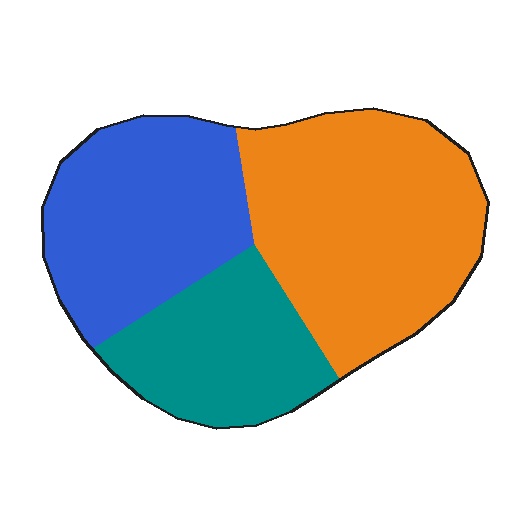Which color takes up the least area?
Teal, at roughly 25%.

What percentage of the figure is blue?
Blue covers about 30% of the figure.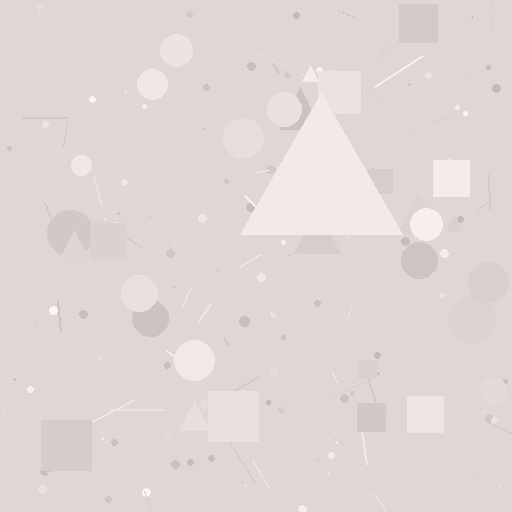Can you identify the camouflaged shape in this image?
The camouflaged shape is a triangle.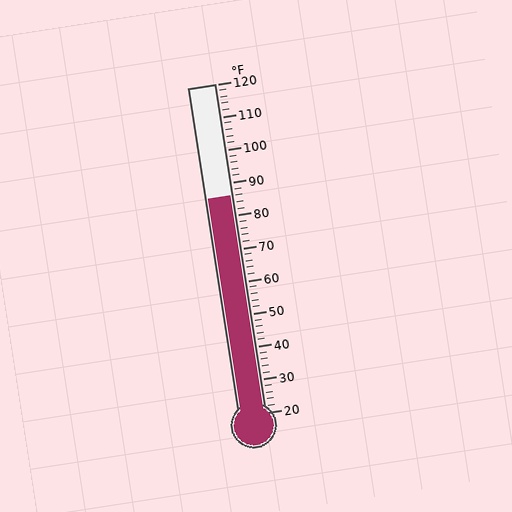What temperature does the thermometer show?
The thermometer shows approximately 86°F.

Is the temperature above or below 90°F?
The temperature is below 90°F.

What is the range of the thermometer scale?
The thermometer scale ranges from 20°F to 120°F.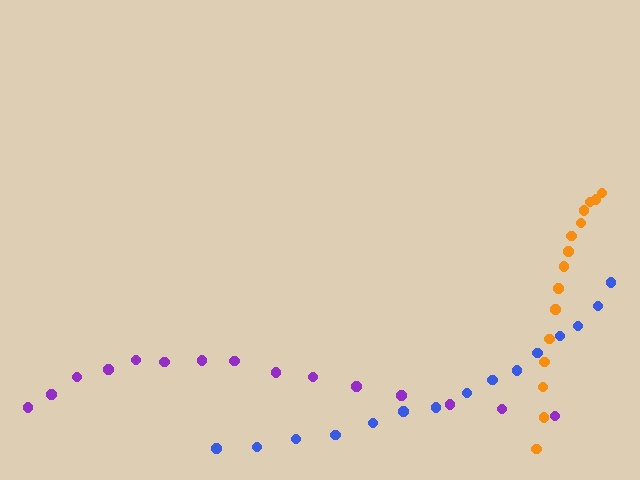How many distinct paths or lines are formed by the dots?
There are 3 distinct paths.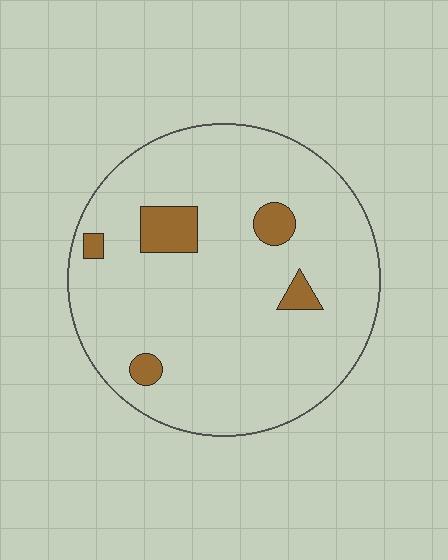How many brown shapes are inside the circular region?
5.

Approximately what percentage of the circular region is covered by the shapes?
Approximately 10%.